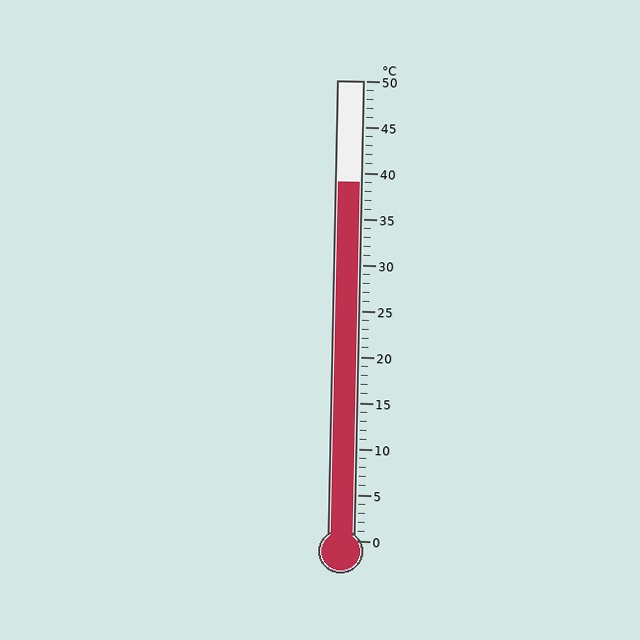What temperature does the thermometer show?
The thermometer shows approximately 39°C.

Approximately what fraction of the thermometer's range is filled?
The thermometer is filled to approximately 80% of its range.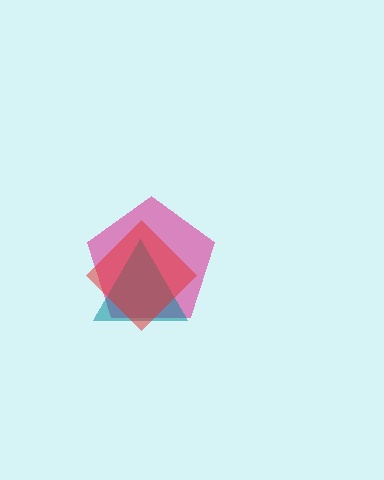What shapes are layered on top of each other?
The layered shapes are: a magenta pentagon, a teal triangle, a red diamond.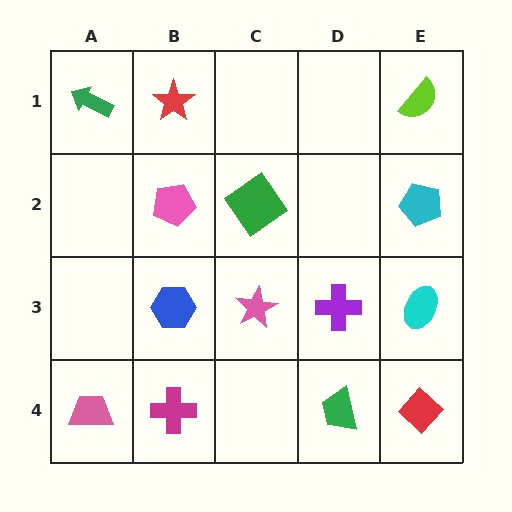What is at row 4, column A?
A pink trapezoid.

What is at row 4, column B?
A magenta cross.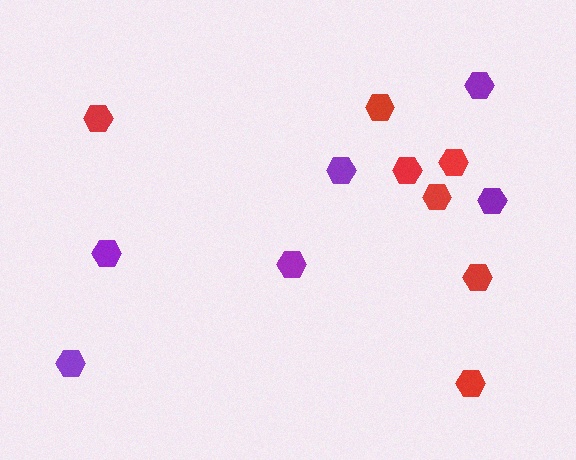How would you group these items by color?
There are 2 groups: one group of purple hexagons (6) and one group of red hexagons (7).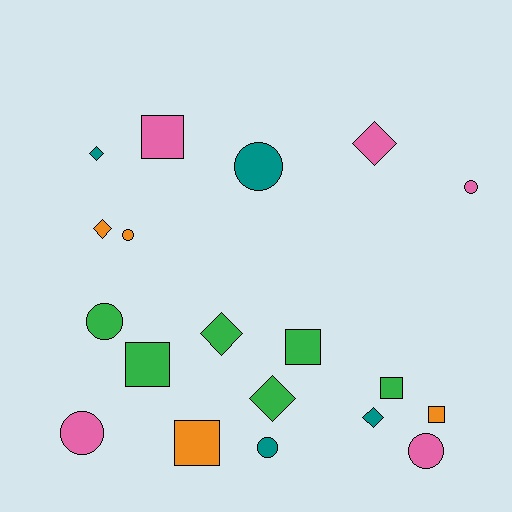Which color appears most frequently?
Green, with 6 objects.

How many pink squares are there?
There is 1 pink square.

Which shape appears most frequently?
Circle, with 7 objects.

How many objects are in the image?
There are 19 objects.